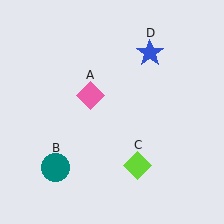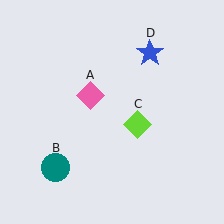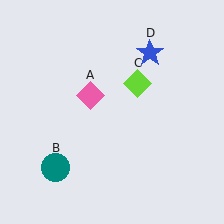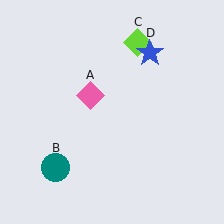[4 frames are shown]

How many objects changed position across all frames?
1 object changed position: lime diamond (object C).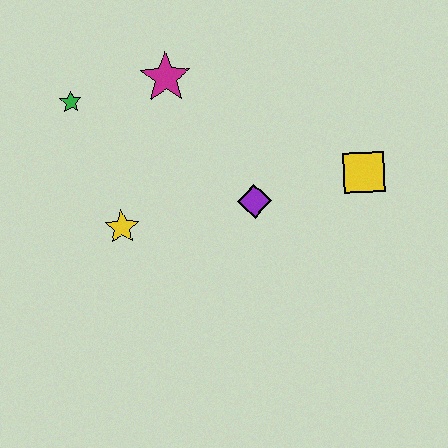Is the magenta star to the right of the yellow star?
Yes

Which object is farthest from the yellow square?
The green star is farthest from the yellow square.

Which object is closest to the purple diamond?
The yellow square is closest to the purple diamond.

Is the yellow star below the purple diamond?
Yes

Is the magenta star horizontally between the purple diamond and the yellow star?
Yes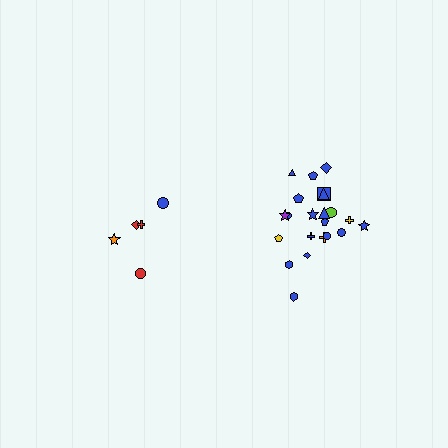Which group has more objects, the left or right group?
The right group.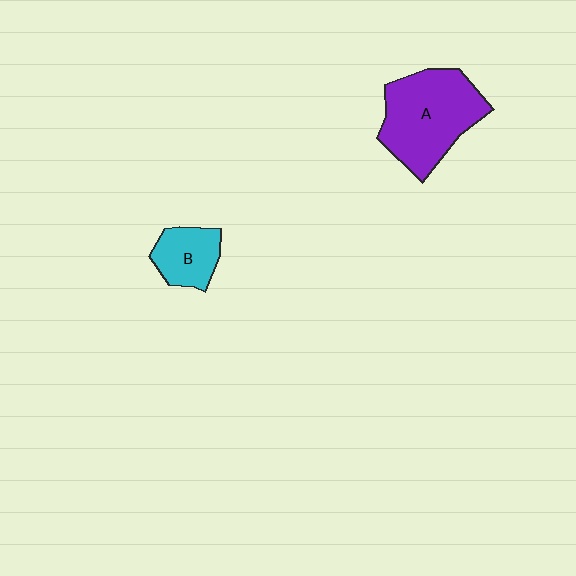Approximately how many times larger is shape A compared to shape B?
Approximately 2.2 times.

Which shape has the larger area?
Shape A (purple).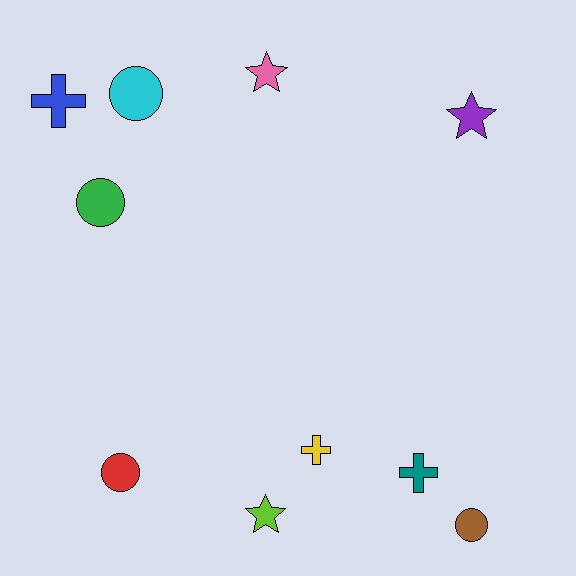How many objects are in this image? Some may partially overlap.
There are 10 objects.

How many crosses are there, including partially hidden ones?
There are 3 crosses.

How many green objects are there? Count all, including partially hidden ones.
There is 1 green object.